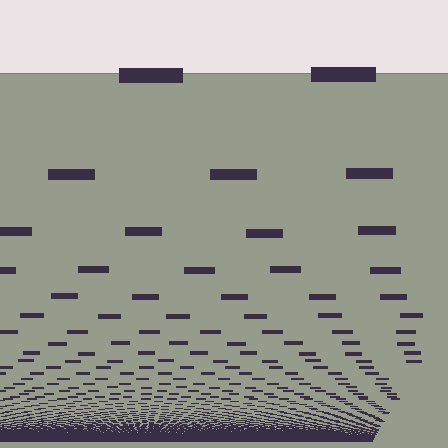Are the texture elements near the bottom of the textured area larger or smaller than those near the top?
Smaller. The gradient is inverted — elements near the bottom are smaller and denser.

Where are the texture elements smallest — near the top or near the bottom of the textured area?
Near the bottom.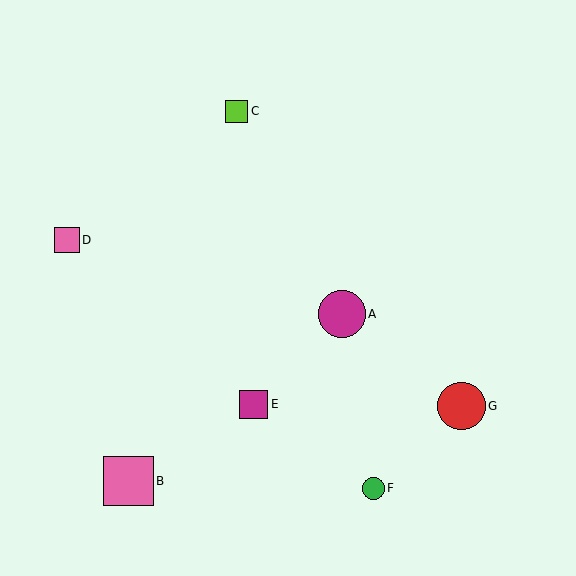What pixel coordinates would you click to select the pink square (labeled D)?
Click at (67, 240) to select the pink square D.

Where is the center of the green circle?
The center of the green circle is at (373, 488).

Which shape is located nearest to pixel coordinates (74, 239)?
The pink square (labeled D) at (67, 240) is nearest to that location.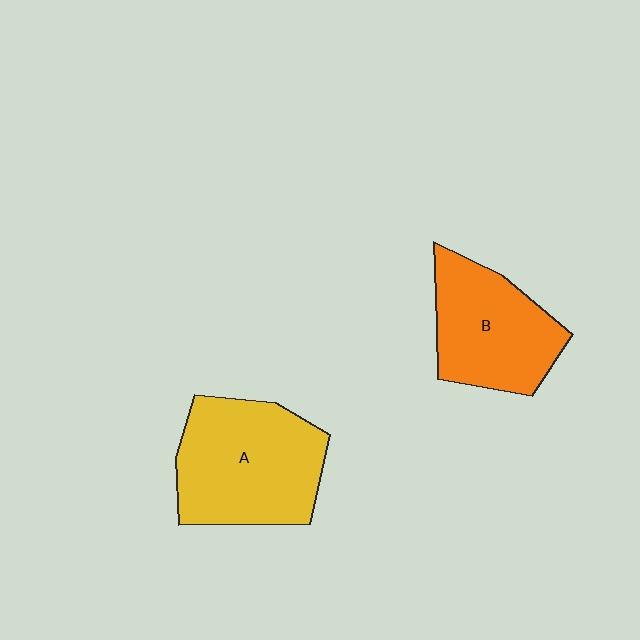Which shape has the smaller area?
Shape B (orange).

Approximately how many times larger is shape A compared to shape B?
Approximately 1.3 times.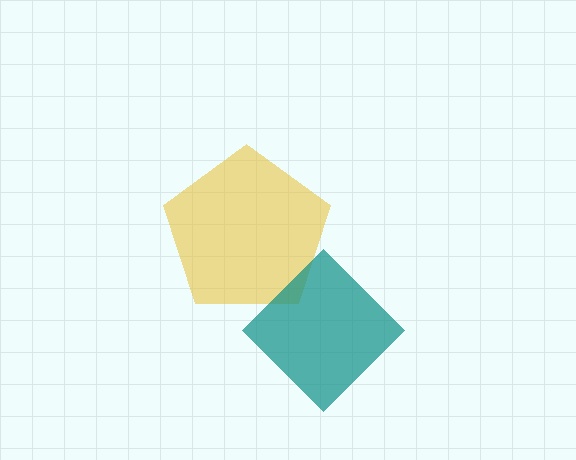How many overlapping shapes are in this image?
There are 2 overlapping shapes in the image.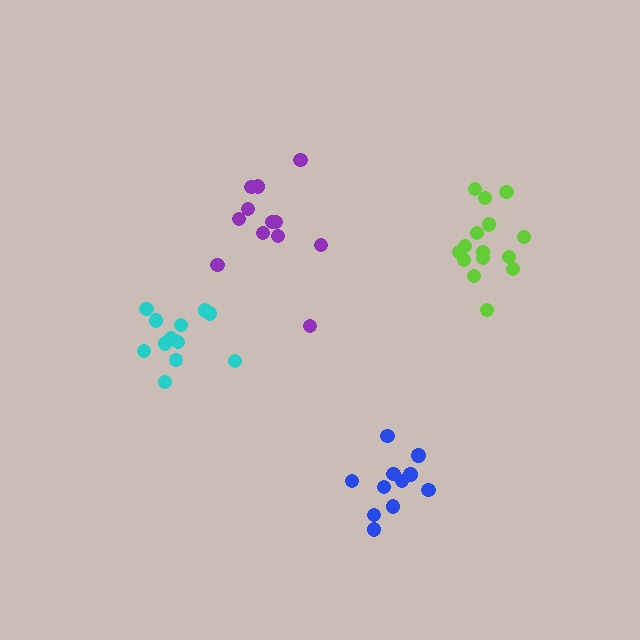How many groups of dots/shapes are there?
There are 4 groups.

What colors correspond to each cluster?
The clusters are colored: blue, purple, lime, cyan.